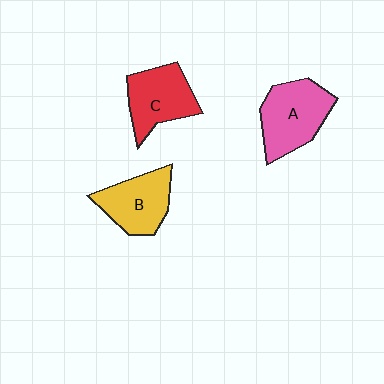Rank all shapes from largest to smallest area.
From largest to smallest: A (pink), C (red), B (yellow).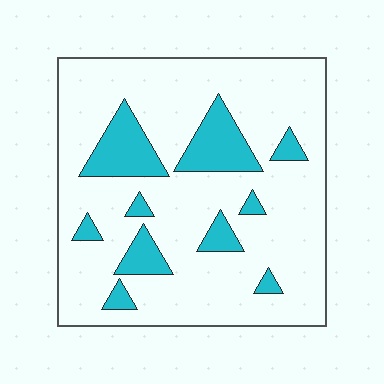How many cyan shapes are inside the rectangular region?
10.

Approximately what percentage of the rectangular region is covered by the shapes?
Approximately 20%.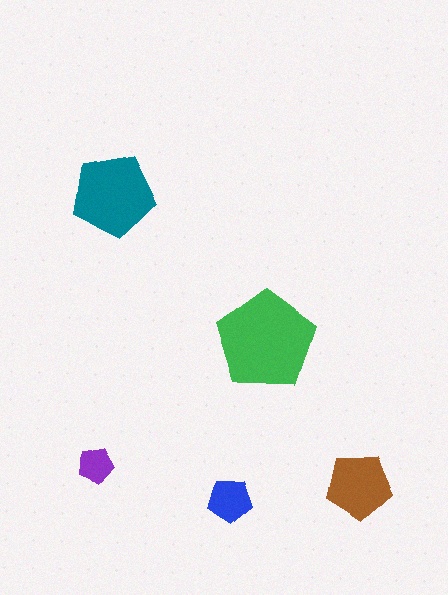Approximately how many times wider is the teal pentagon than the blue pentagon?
About 2 times wider.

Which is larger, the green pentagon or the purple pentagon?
The green one.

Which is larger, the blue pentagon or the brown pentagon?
The brown one.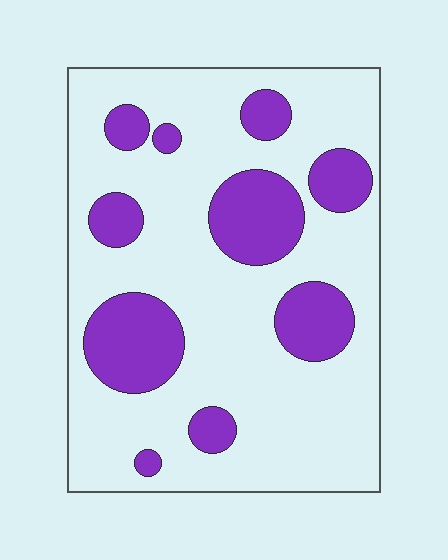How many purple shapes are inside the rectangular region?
10.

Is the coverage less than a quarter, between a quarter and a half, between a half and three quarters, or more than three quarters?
Less than a quarter.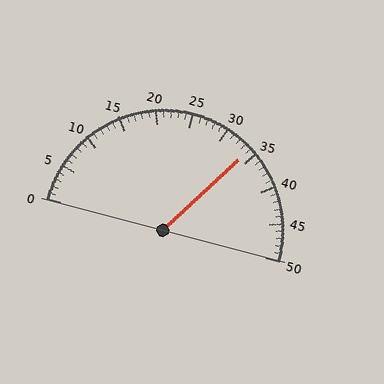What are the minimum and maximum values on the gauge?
The gauge ranges from 0 to 50.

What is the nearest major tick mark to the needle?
The nearest major tick mark is 35.